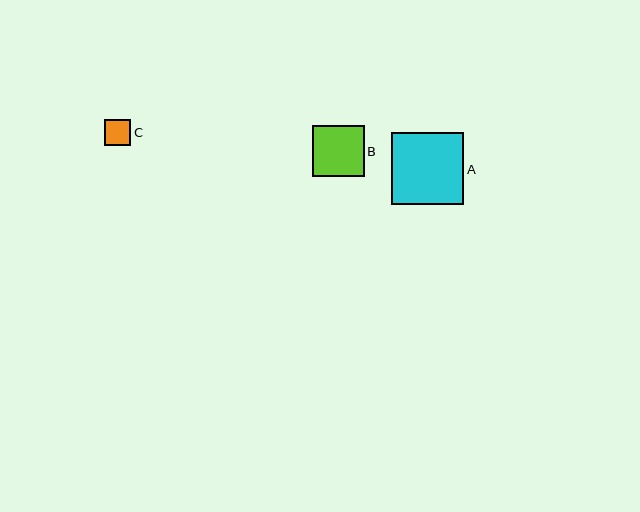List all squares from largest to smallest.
From largest to smallest: A, B, C.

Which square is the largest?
Square A is the largest with a size of approximately 72 pixels.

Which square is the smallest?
Square C is the smallest with a size of approximately 26 pixels.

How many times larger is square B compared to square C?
Square B is approximately 2.0 times the size of square C.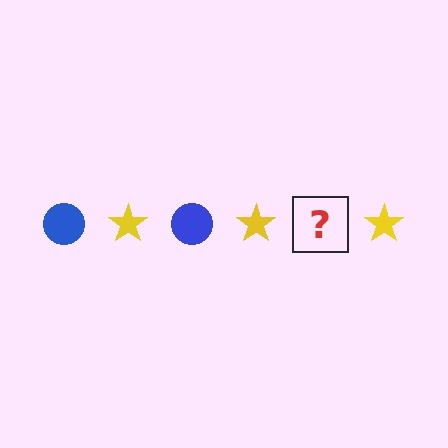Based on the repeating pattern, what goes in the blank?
The blank should be a blue circle.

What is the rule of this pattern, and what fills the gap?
The rule is that the pattern alternates between blue circle and yellow star. The gap should be filled with a blue circle.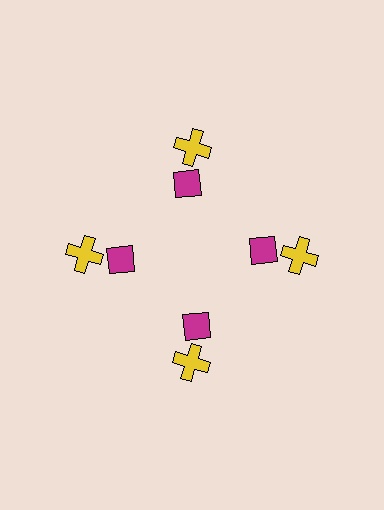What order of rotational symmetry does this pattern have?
This pattern has 4-fold rotational symmetry.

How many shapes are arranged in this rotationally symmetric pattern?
There are 8 shapes, arranged in 4 groups of 2.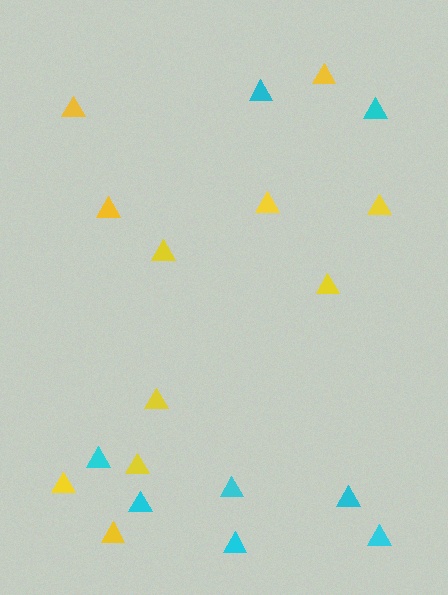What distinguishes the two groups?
There are 2 groups: one group of yellow triangles (11) and one group of cyan triangles (8).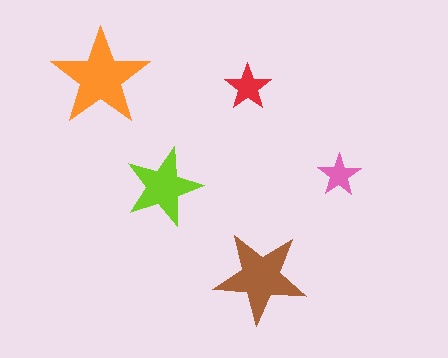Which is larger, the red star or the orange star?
The orange one.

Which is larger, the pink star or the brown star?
The brown one.